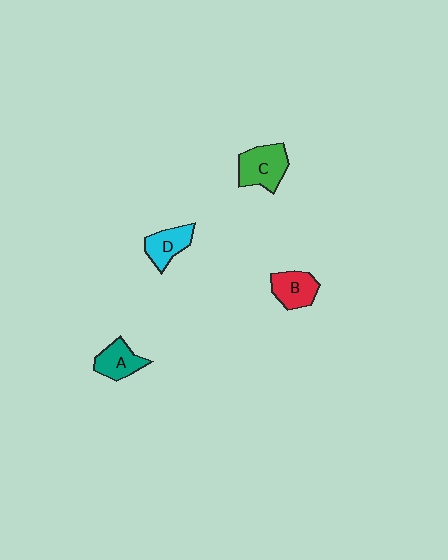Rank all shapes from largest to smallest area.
From largest to smallest: C (green), B (red), A (teal), D (cyan).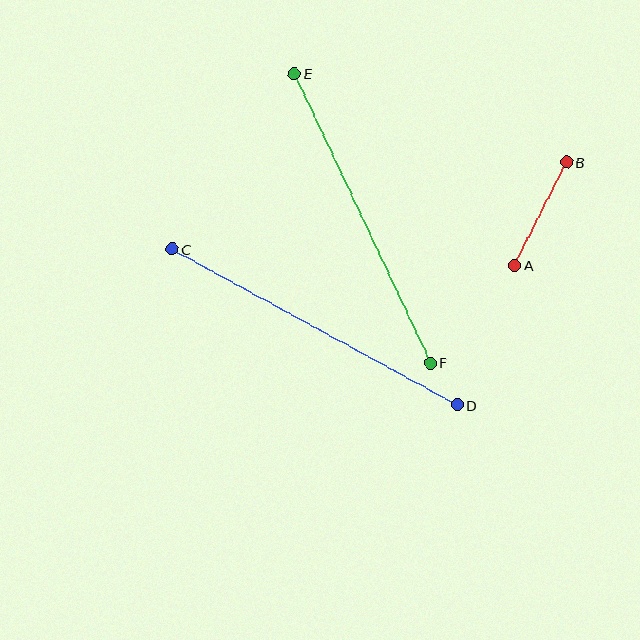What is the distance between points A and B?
The distance is approximately 115 pixels.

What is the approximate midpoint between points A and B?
The midpoint is at approximately (541, 214) pixels.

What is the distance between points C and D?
The distance is approximately 324 pixels.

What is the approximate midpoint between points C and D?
The midpoint is at approximately (315, 327) pixels.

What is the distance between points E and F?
The distance is approximately 320 pixels.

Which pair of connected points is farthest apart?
Points C and D are farthest apart.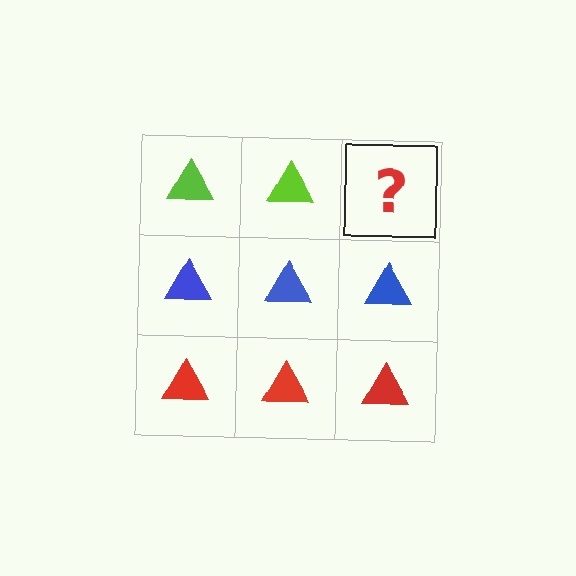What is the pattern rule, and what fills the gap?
The rule is that each row has a consistent color. The gap should be filled with a lime triangle.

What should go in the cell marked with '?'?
The missing cell should contain a lime triangle.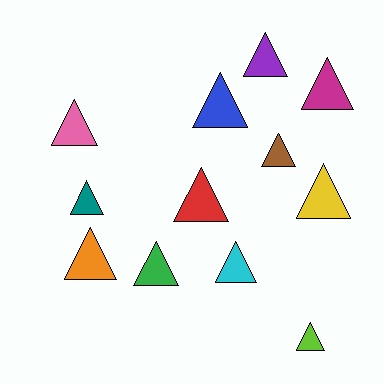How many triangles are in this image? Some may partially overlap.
There are 12 triangles.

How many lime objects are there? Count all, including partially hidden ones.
There is 1 lime object.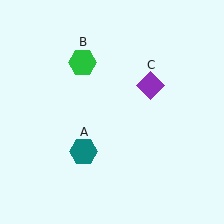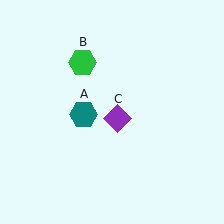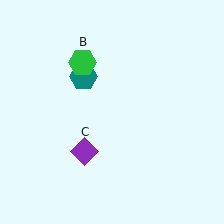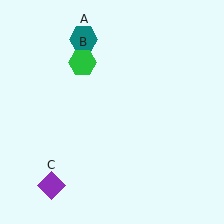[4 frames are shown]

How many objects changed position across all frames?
2 objects changed position: teal hexagon (object A), purple diamond (object C).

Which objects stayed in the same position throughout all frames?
Green hexagon (object B) remained stationary.